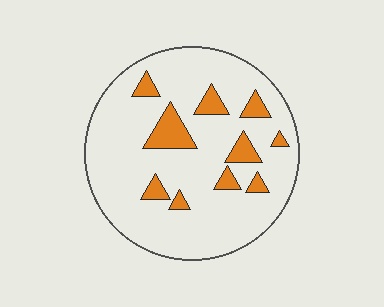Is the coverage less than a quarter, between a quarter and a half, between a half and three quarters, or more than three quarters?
Less than a quarter.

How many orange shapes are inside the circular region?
10.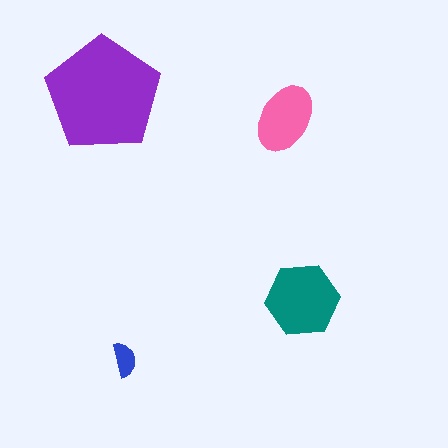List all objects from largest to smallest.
The purple pentagon, the teal hexagon, the pink ellipse, the blue semicircle.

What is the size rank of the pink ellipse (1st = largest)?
3rd.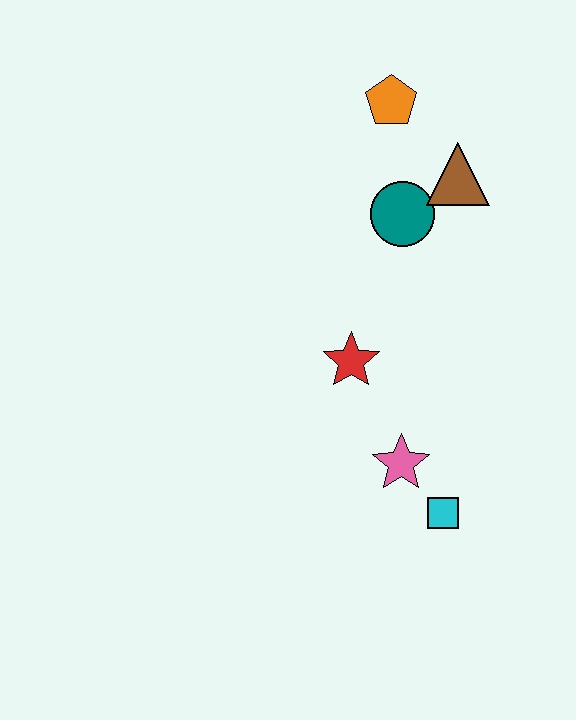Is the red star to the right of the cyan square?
No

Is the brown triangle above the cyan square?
Yes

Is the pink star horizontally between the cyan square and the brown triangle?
No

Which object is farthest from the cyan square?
The orange pentagon is farthest from the cyan square.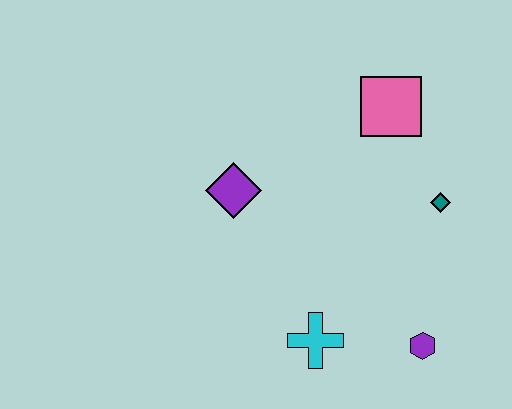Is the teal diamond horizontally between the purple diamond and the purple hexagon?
No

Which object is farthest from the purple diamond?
The purple hexagon is farthest from the purple diamond.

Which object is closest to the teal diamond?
The pink square is closest to the teal diamond.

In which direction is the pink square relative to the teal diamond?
The pink square is above the teal diamond.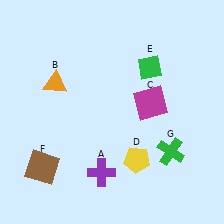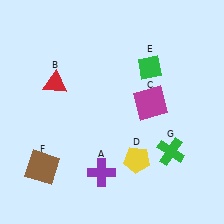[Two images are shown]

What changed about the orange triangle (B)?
In Image 1, B is orange. In Image 2, it changed to red.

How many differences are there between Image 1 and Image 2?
There is 1 difference between the two images.